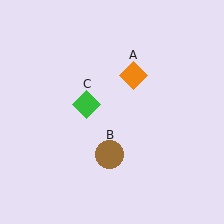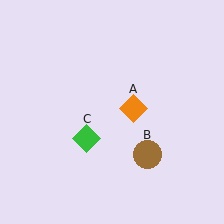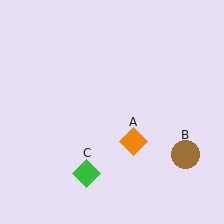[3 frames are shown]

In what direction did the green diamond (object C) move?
The green diamond (object C) moved down.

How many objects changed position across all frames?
3 objects changed position: orange diamond (object A), brown circle (object B), green diamond (object C).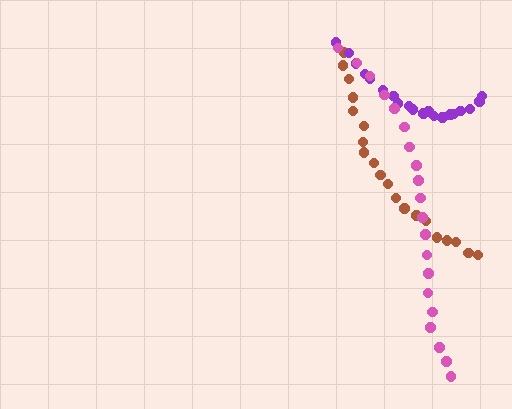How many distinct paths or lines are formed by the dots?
There are 3 distinct paths.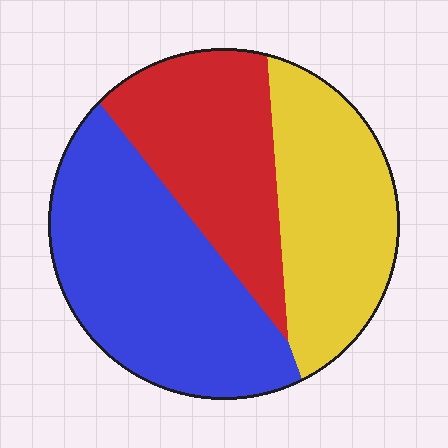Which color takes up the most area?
Blue, at roughly 40%.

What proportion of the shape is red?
Red covers 28% of the shape.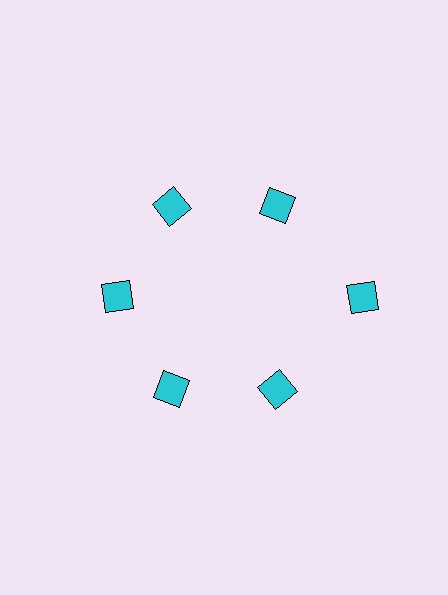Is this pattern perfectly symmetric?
No. The 6 cyan diamonds are arranged in a ring, but one element near the 3 o'clock position is pushed outward from the center, breaking the 6-fold rotational symmetry.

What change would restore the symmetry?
The symmetry would be restored by moving it inward, back onto the ring so that all 6 diamonds sit at equal angles and equal distance from the center.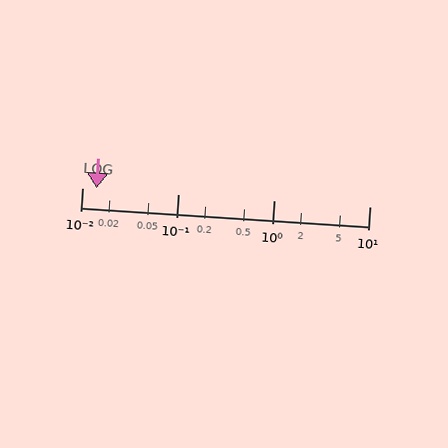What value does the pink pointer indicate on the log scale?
The pointer indicates approximately 0.014.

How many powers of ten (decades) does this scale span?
The scale spans 3 decades, from 0.01 to 10.